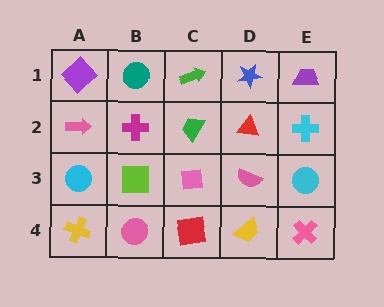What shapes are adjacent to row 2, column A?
A purple diamond (row 1, column A), a cyan circle (row 3, column A), a magenta cross (row 2, column B).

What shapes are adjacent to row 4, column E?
A cyan circle (row 3, column E), a yellow trapezoid (row 4, column D).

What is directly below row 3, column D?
A yellow trapezoid.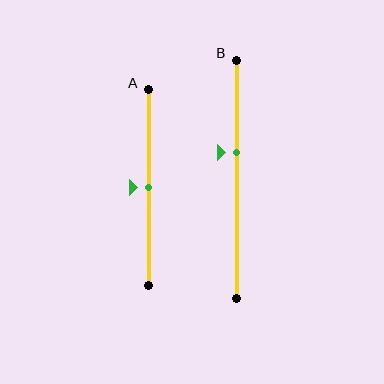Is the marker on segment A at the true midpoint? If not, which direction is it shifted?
Yes, the marker on segment A is at the true midpoint.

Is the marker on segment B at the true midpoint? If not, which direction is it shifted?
No, the marker on segment B is shifted upward by about 11% of the segment length.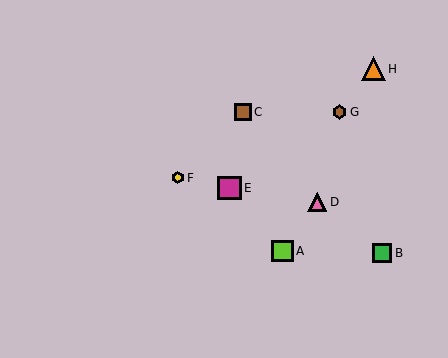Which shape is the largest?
The orange triangle (labeled H) is the largest.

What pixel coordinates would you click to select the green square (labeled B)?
Click at (382, 253) to select the green square B.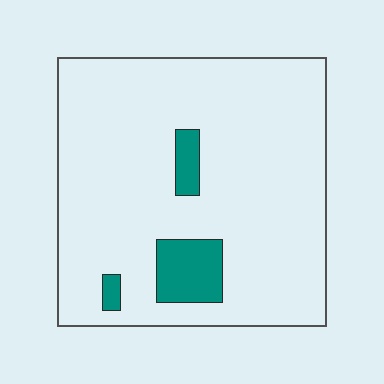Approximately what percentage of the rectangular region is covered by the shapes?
Approximately 10%.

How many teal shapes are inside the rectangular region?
3.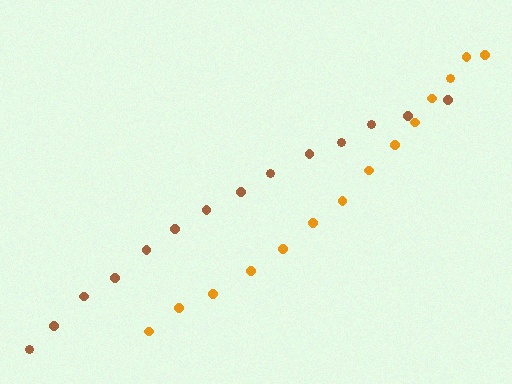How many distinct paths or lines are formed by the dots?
There are 2 distinct paths.